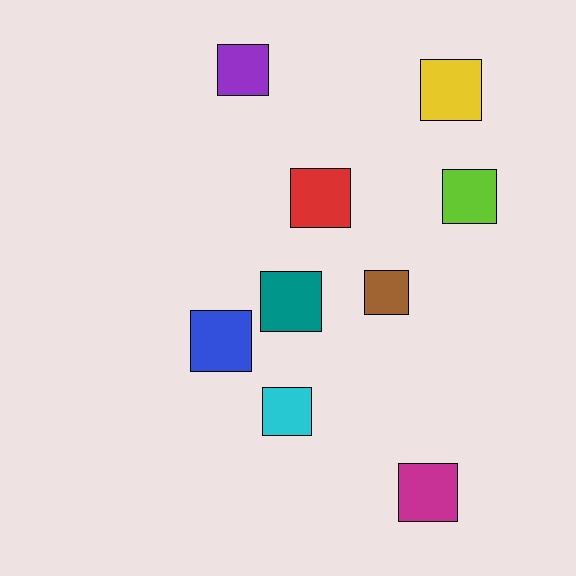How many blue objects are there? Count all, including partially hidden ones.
There is 1 blue object.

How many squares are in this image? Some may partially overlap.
There are 9 squares.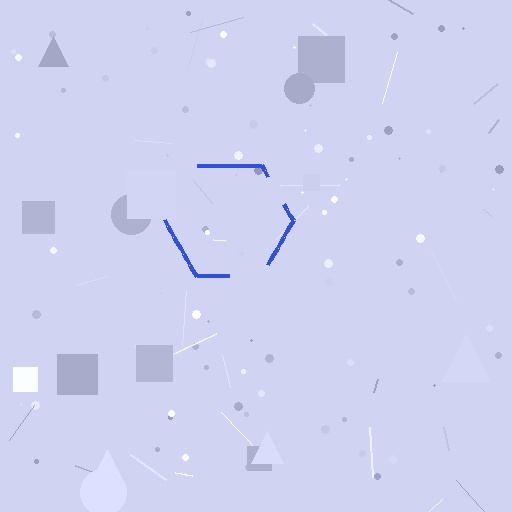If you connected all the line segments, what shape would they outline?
They would outline a hexagon.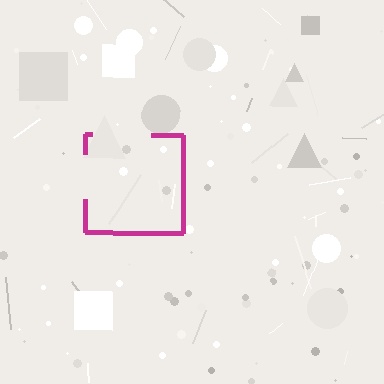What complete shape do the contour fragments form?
The contour fragments form a square.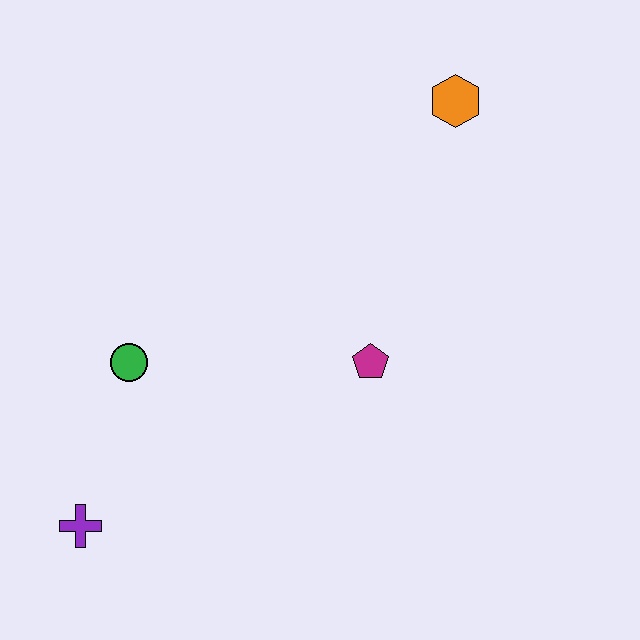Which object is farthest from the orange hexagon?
The purple cross is farthest from the orange hexagon.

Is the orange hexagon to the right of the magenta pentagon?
Yes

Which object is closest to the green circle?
The purple cross is closest to the green circle.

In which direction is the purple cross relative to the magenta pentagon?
The purple cross is to the left of the magenta pentagon.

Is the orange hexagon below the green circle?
No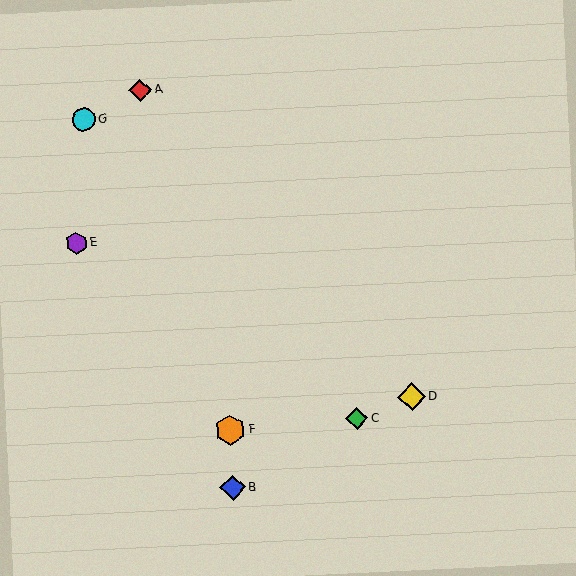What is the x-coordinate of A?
Object A is at x≈140.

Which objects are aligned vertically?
Objects B, F are aligned vertically.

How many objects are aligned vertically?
2 objects (B, F) are aligned vertically.